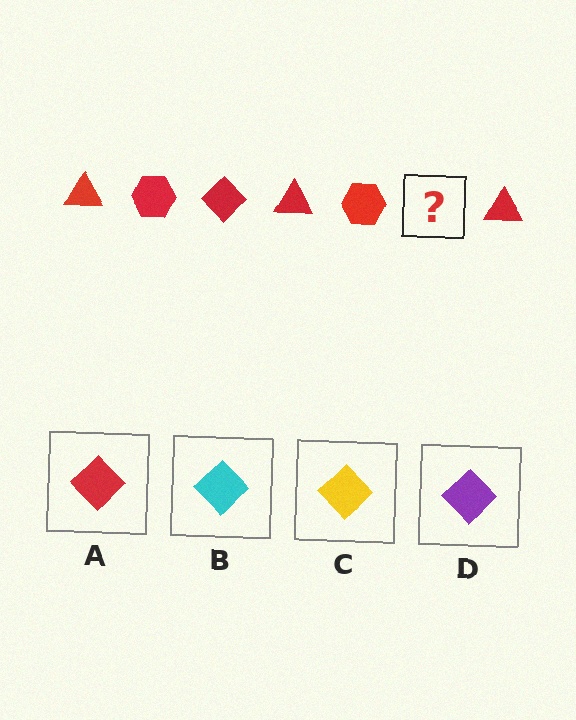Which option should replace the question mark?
Option A.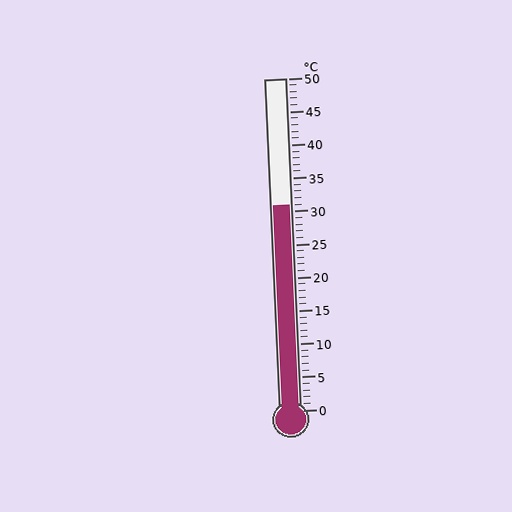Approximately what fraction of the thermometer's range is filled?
The thermometer is filled to approximately 60% of its range.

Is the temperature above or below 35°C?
The temperature is below 35°C.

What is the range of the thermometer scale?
The thermometer scale ranges from 0°C to 50°C.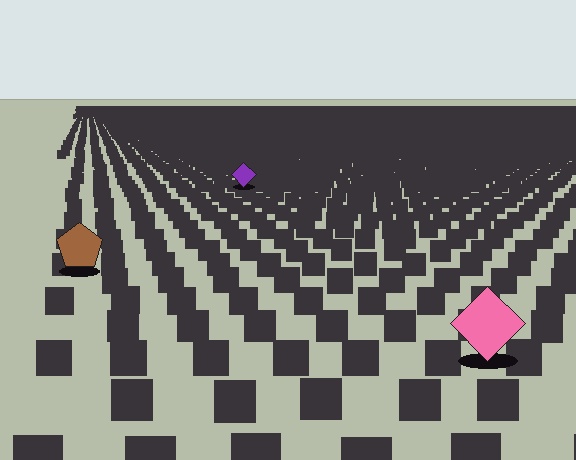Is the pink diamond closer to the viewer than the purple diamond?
Yes. The pink diamond is closer — you can tell from the texture gradient: the ground texture is coarser near it.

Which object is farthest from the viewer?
The purple diamond is farthest from the viewer. It appears smaller and the ground texture around it is denser.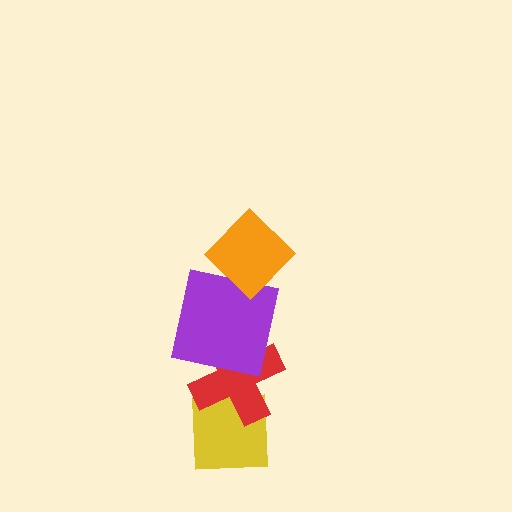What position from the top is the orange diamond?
The orange diamond is 1st from the top.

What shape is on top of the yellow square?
The red cross is on top of the yellow square.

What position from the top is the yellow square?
The yellow square is 4th from the top.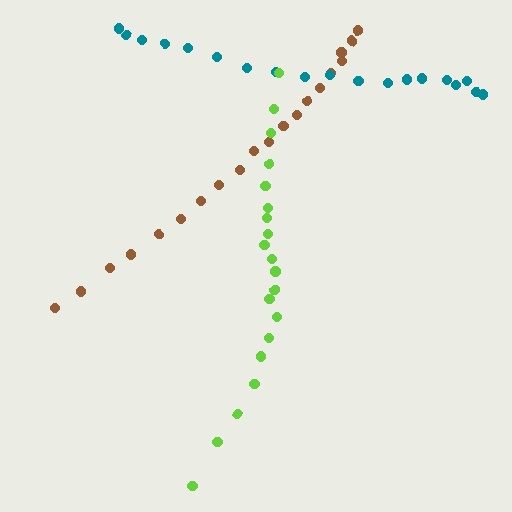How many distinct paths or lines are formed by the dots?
There are 3 distinct paths.